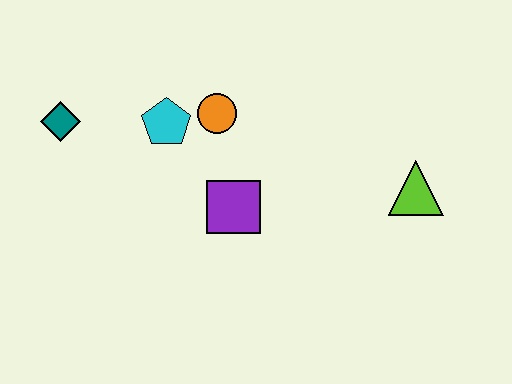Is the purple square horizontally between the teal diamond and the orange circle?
No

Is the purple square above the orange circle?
No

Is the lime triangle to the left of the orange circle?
No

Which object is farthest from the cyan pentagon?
The lime triangle is farthest from the cyan pentagon.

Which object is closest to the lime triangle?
The purple square is closest to the lime triangle.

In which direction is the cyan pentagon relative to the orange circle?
The cyan pentagon is to the left of the orange circle.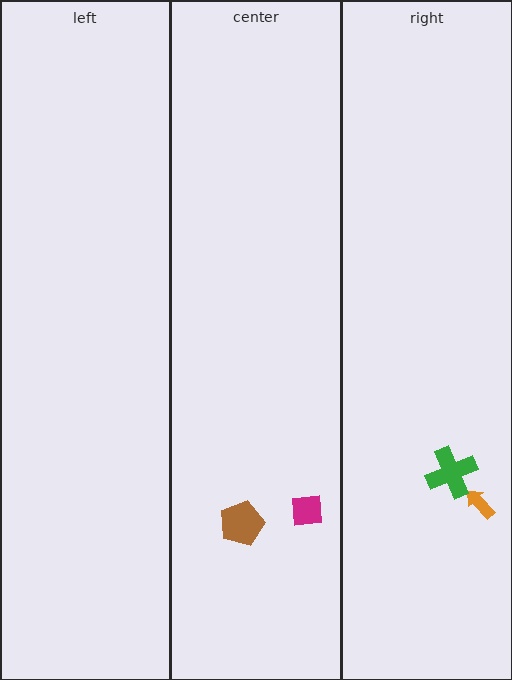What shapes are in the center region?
The brown pentagon, the magenta square.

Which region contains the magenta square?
The center region.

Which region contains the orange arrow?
The right region.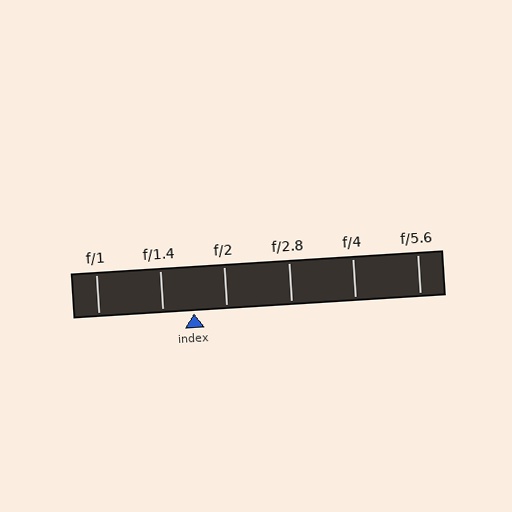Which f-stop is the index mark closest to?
The index mark is closest to f/1.4.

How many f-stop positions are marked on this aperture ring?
There are 6 f-stop positions marked.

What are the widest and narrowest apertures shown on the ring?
The widest aperture shown is f/1 and the narrowest is f/5.6.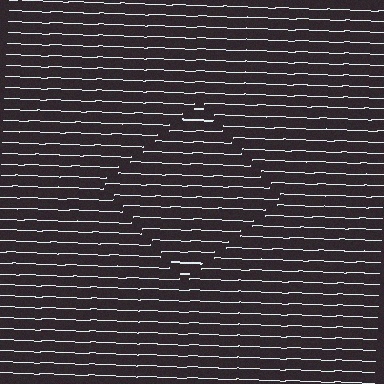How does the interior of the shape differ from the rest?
The interior of the shape contains the same grating, shifted by half a period — the contour is defined by the phase discontinuity where line-ends from the inner and outer gratings abut.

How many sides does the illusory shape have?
4 sides — the line-ends trace a square.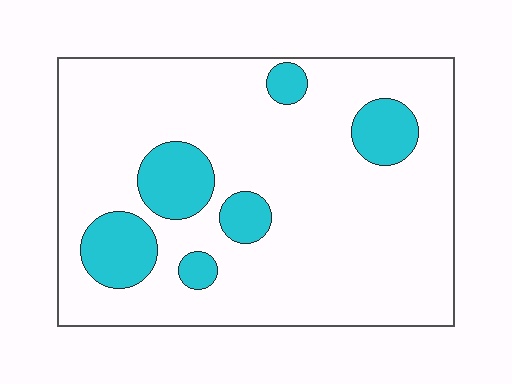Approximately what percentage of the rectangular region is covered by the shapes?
Approximately 15%.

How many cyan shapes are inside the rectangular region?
6.